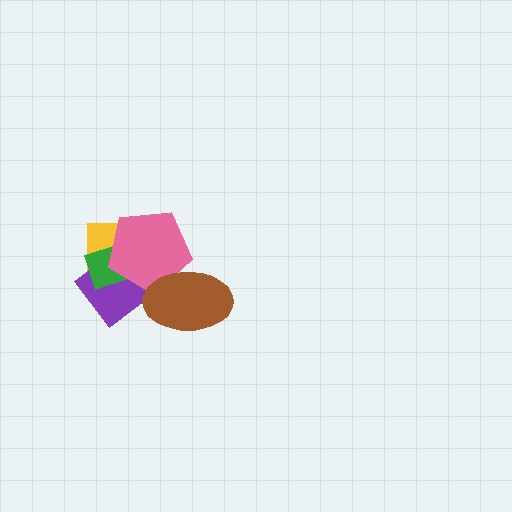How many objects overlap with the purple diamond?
3 objects overlap with the purple diamond.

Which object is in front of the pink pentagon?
The brown ellipse is in front of the pink pentagon.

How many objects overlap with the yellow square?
3 objects overlap with the yellow square.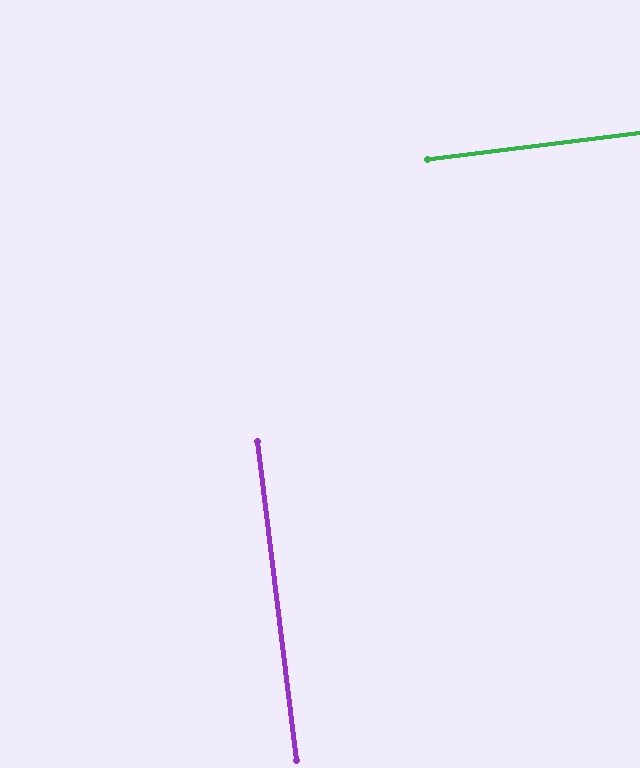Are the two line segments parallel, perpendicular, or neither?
Perpendicular — they meet at approximately 90°.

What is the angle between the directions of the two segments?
Approximately 90 degrees.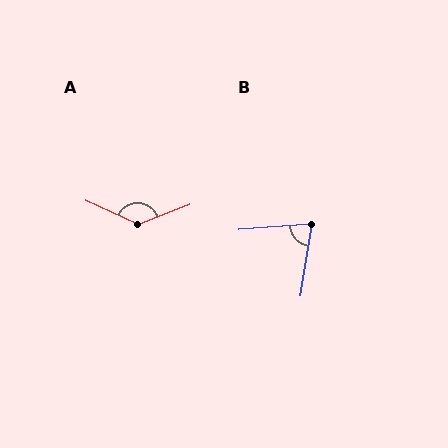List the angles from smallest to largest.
B (77°), A (133°).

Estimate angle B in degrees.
Approximately 77 degrees.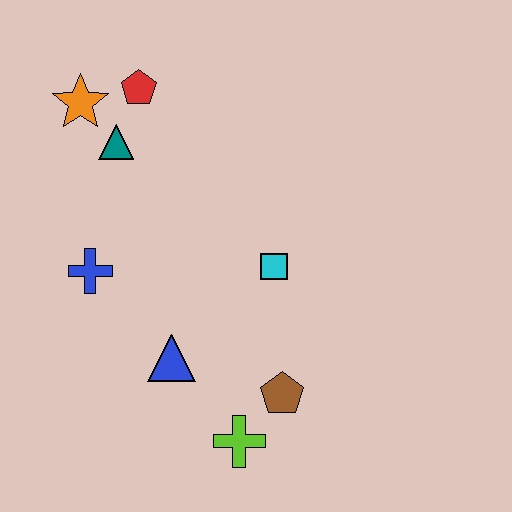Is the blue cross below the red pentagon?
Yes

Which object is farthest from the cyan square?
The orange star is farthest from the cyan square.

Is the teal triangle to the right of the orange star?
Yes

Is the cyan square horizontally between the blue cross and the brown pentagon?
Yes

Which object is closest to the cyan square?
The brown pentagon is closest to the cyan square.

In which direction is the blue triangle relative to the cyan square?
The blue triangle is to the left of the cyan square.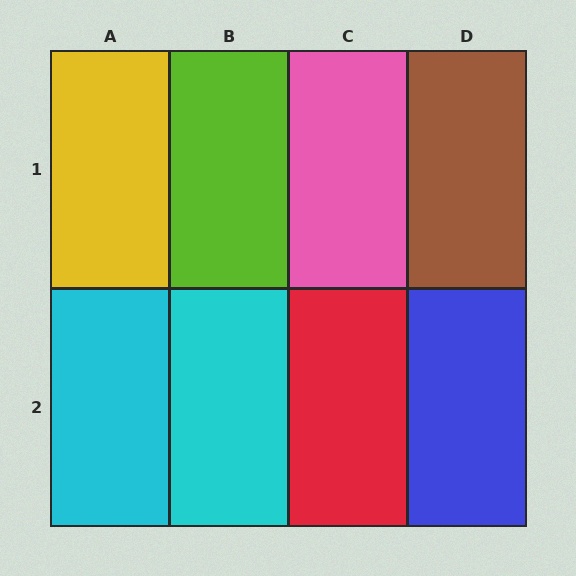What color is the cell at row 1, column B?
Lime.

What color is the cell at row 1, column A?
Yellow.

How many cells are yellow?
1 cell is yellow.